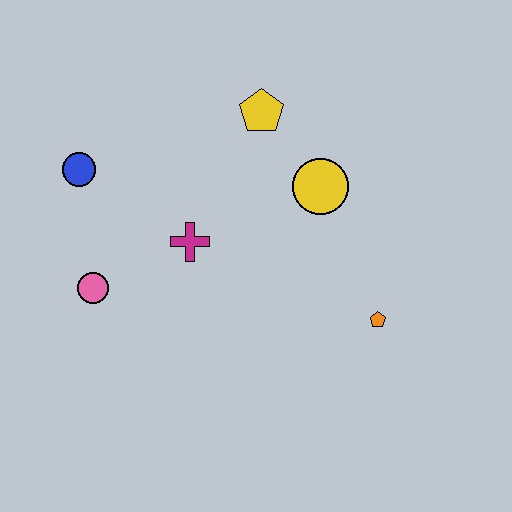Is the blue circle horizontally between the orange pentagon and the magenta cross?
No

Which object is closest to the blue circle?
The pink circle is closest to the blue circle.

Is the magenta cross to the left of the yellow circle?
Yes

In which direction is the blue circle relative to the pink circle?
The blue circle is above the pink circle.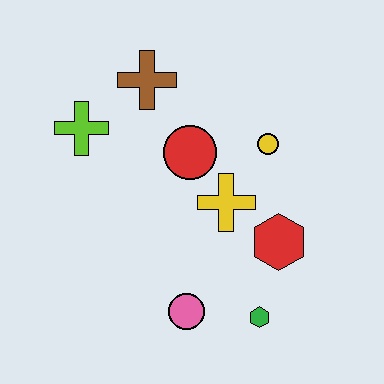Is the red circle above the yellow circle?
No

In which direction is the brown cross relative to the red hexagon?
The brown cross is above the red hexagon.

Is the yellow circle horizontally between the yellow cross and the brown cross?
No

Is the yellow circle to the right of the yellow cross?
Yes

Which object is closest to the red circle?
The yellow cross is closest to the red circle.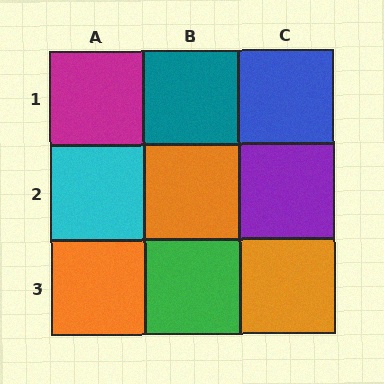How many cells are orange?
3 cells are orange.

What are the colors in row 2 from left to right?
Cyan, orange, purple.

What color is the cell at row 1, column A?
Magenta.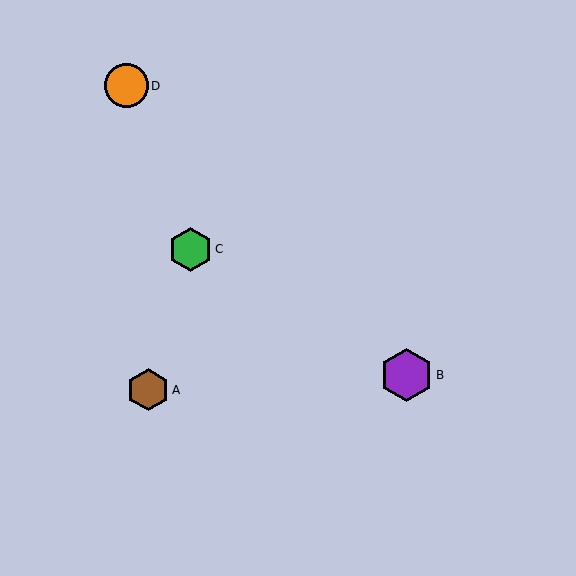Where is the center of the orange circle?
The center of the orange circle is at (126, 86).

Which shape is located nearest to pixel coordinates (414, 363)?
The purple hexagon (labeled B) at (407, 375) is nearest to that location.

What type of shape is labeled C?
Shape C is a green hexagon.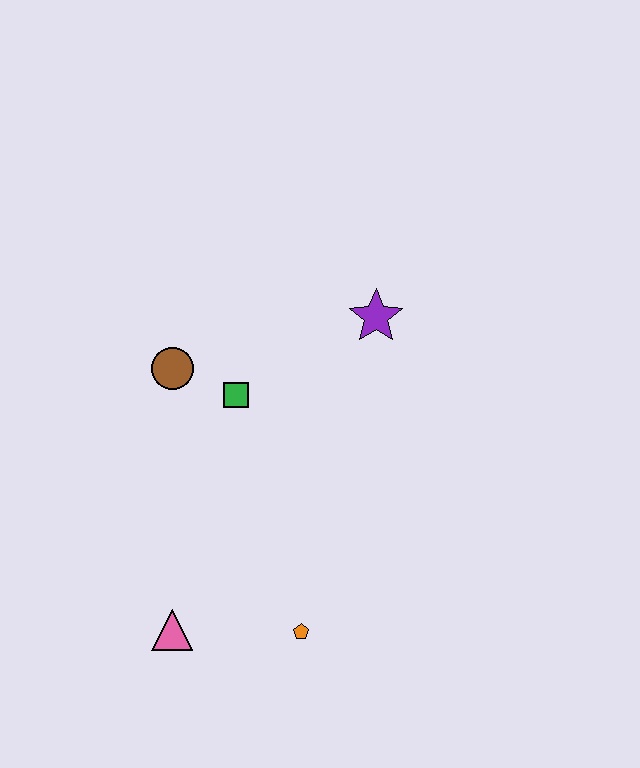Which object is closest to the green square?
The brown circle is closest to the green square.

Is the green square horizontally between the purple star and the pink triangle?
Yes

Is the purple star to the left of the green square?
No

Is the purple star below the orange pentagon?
No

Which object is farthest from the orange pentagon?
The purple star is farthest from the orange pentagon.